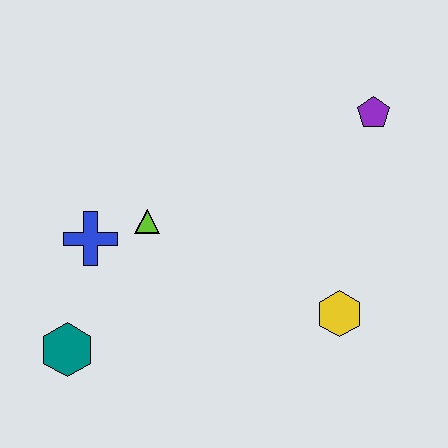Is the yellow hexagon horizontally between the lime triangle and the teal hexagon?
No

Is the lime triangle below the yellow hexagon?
No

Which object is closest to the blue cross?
The lime triangle is closest to the blue cross.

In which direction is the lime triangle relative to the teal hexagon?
The lime triangle is above the teal hexagon.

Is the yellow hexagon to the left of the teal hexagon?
No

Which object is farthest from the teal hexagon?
The purple pentagon is farthest from the teal hexagon.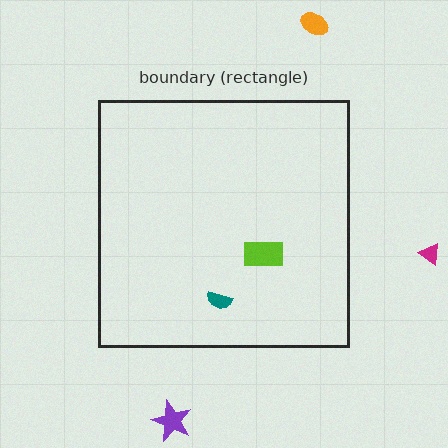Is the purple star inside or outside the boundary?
Outside.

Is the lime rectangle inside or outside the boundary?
Inside.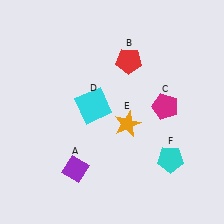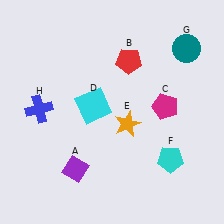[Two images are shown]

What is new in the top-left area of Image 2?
A blue cross (H) was added in the top-left area of Image 2.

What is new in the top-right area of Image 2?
A teal circle (G) was added in the top-right area of Image 2.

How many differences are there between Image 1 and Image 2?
There are 2 differences between the two images.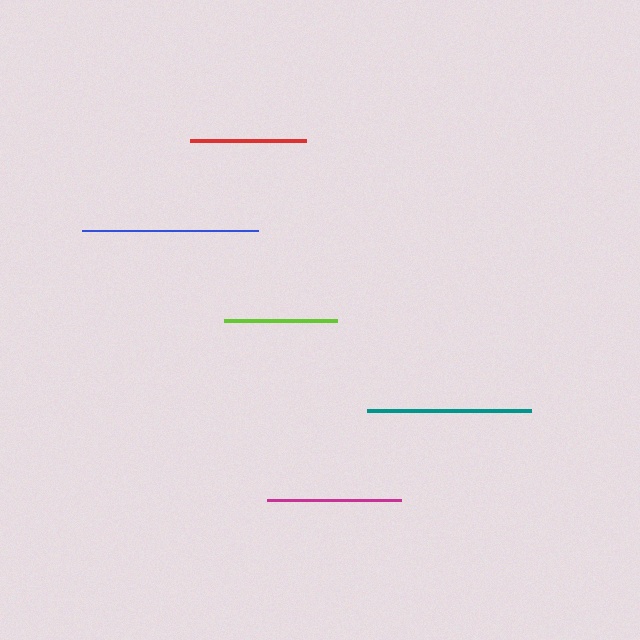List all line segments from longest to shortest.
From longest to shortest: blue, teal, magenta, red, lime.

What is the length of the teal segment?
The teal segment is approximately 164 pixels long.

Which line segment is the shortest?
The lime line is the shortest at approximately 113 pixels.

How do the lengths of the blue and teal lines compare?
The blue and teal lines are approximately the same length.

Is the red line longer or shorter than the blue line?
The blue line is longer than the red line.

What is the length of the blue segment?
The blue segment is approximately 175 pixels long.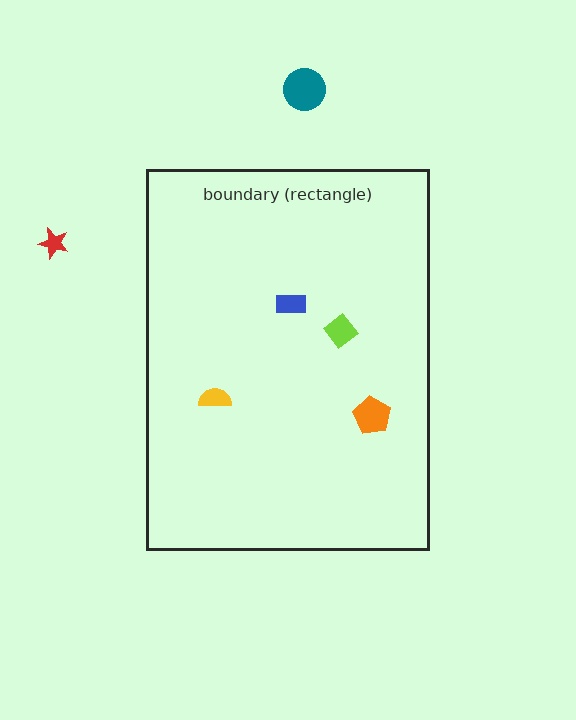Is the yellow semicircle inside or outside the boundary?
Inside.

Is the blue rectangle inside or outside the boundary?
Inside.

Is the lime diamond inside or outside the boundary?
Inside.